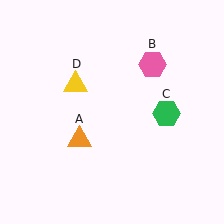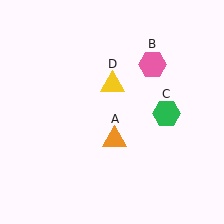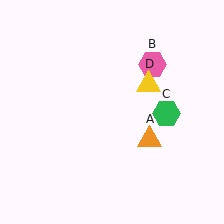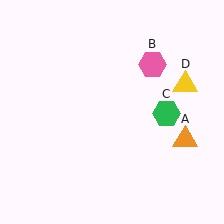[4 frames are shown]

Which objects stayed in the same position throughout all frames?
Pink hexagon (object B) and green hexagon (object C) remained stationary.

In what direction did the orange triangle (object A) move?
The orange triangle (object A) moved right.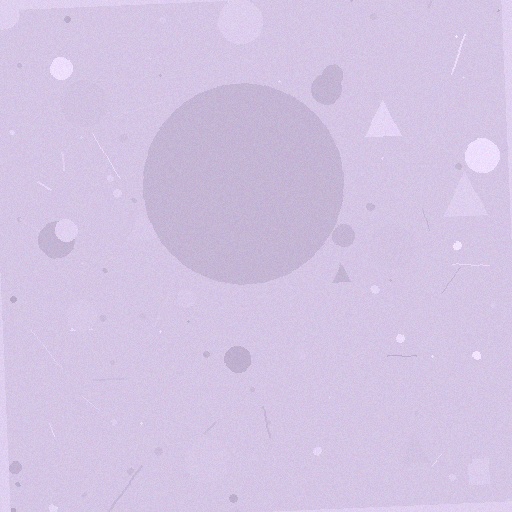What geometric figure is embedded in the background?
A circle is embedded in the background.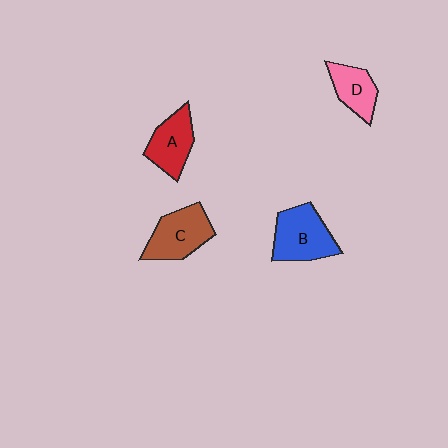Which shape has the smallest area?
Shape D (pink).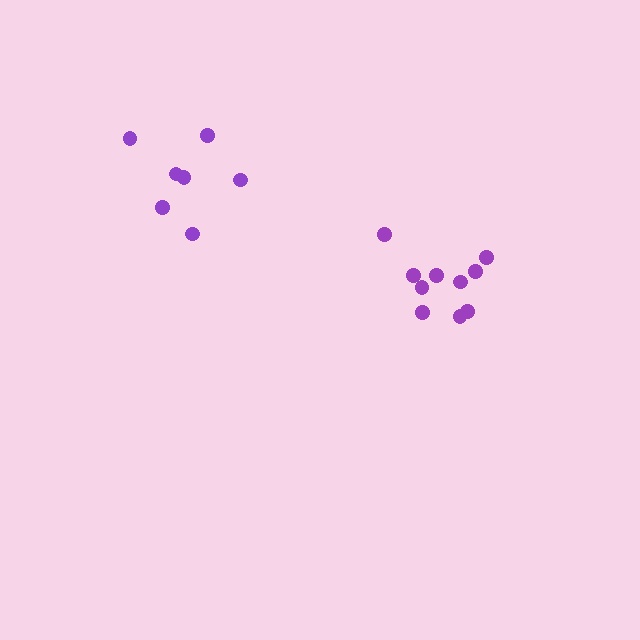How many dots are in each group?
Group 1: 7 dots, Group 2: 10 dots (17 total).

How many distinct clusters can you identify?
There are 2 distinct clusters.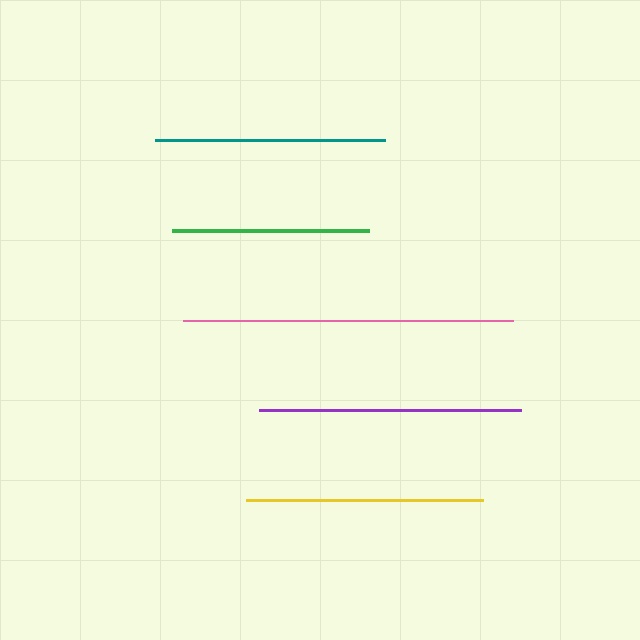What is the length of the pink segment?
The pink segment is approximately 330 pixels long.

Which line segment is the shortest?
The green line is the shortest at approximately 197 pixels.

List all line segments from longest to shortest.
From longest to shortest: pink, purple, yellow, teal, green.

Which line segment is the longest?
The pink line is the longest at approximately 330 pixels.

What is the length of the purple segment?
The purple segment is approximately 262 pixels long.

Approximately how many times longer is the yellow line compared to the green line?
The yellow line is approximately 1.2 times the length of the green line.